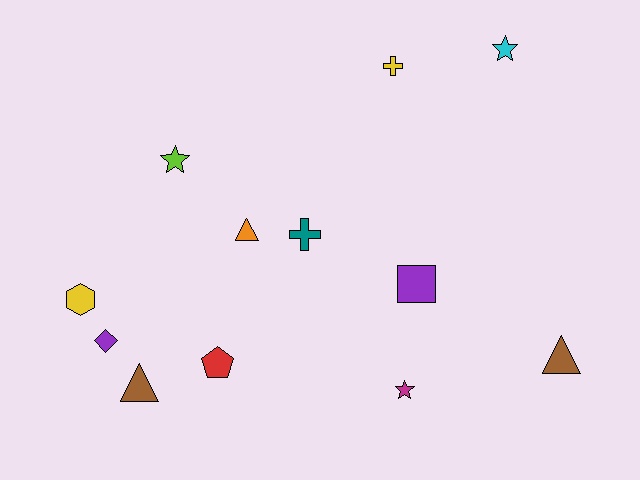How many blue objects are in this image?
There are no blue objects.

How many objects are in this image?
There are 12 objects.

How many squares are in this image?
There is 1 square.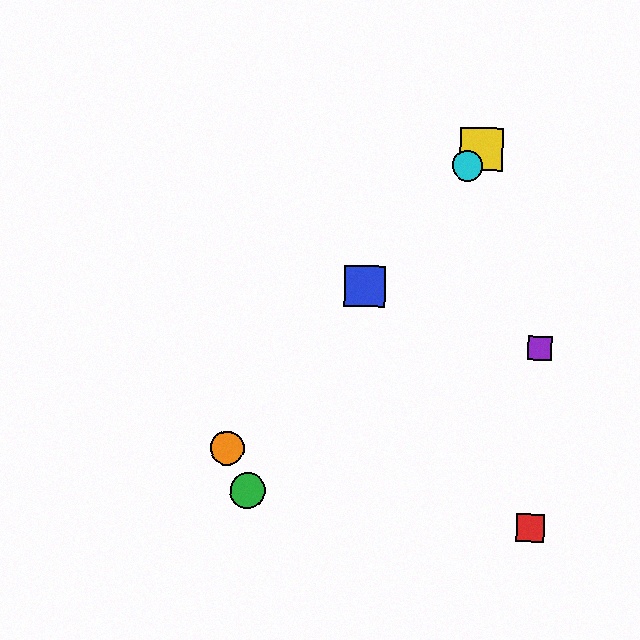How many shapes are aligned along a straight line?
4 shapes (the blue square, the yellow square, the orange circle, the cyan circle) are aligned along a straight line.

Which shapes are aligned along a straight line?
The blue square, the yellow square, the orange circle, the cyan circle are aligned along a straight line.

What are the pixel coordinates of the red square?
The red square is at (530, 528).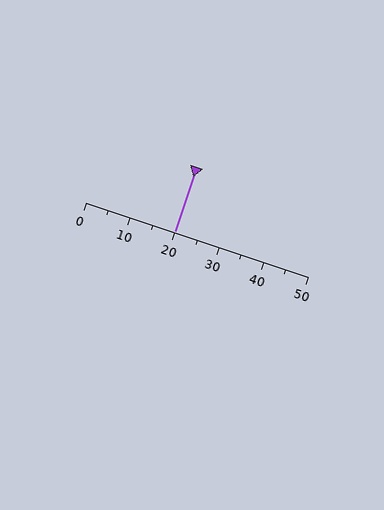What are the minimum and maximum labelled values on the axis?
The axis runs from 0 to 50.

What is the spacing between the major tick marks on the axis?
The major ticks are spaced 10 apart.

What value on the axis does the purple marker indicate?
The marker indicates approximately 20.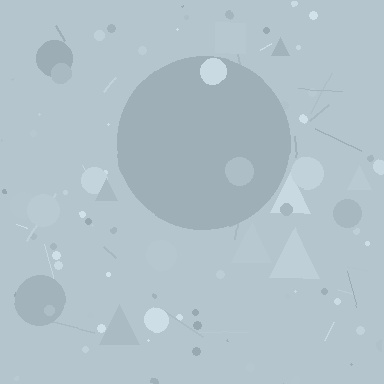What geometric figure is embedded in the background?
A circle is embedded in the background.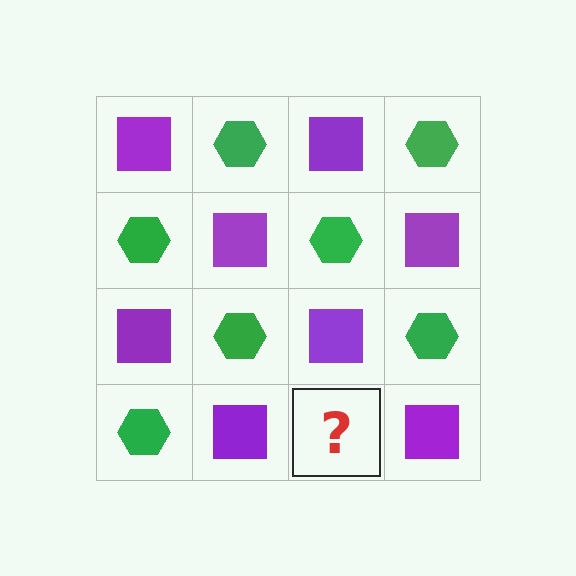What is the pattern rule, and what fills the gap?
The rule is that it alternates purple square and green hexagon in a checkerboard pattern. The gap should be filled with a green hexagon.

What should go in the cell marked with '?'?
The missing cell should contain a green hexagon.